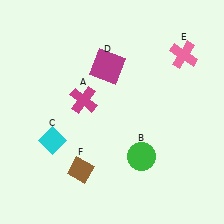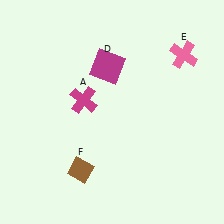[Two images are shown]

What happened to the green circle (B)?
The green circle (B) was removed in Image 2. It was in the bottom-right area of Image 1.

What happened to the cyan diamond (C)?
The cyan diamond (C) was removed in Image 2. It was in the bottom-left area of Image 1.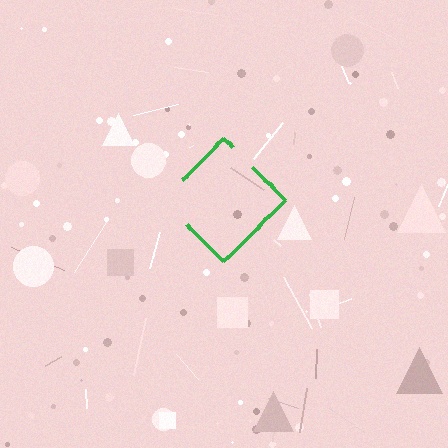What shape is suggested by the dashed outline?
The dashed outline suggests a diamond.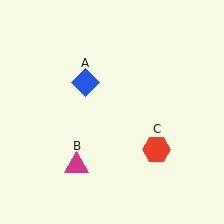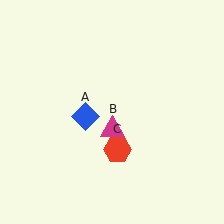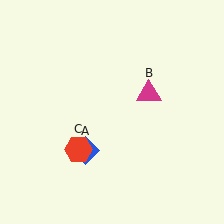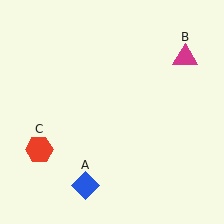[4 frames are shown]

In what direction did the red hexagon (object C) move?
The red hexagon (object C) moved left.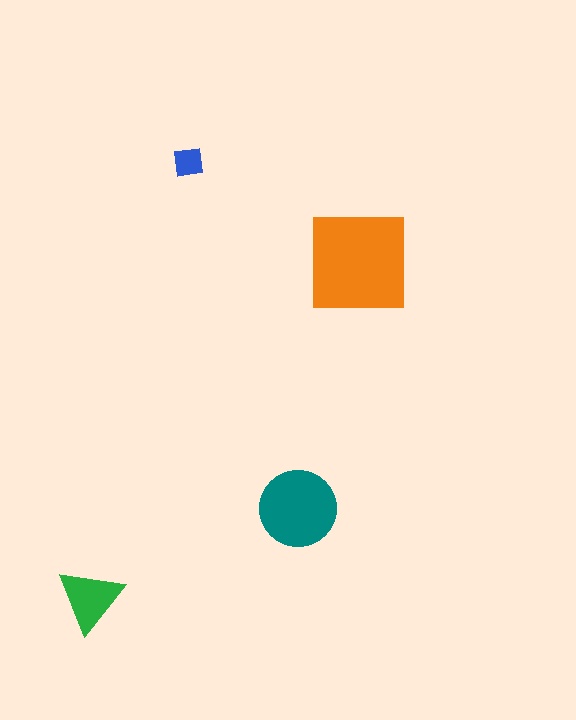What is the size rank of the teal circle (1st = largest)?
2nd.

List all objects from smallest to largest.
The blue square, the green triangle, the teal circle, the orange square.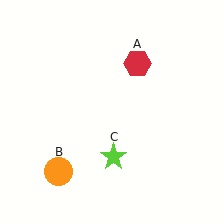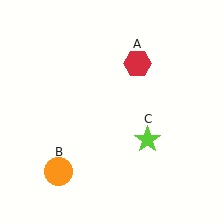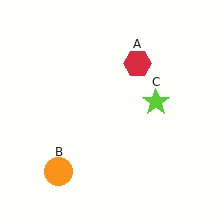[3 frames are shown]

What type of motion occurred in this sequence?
The lime star (object C) rotated counterclockwise around the center of the scene.